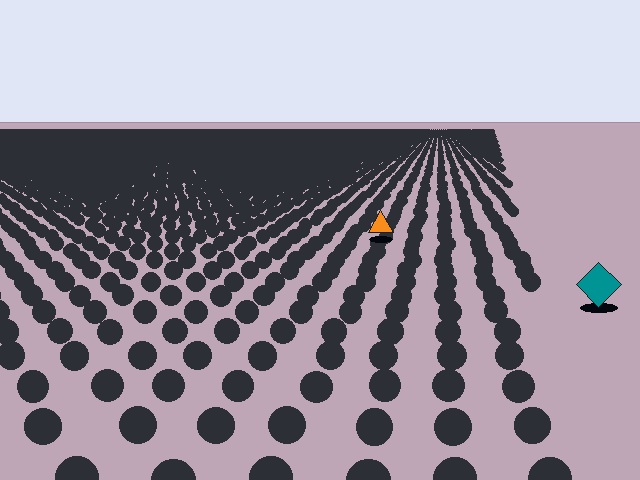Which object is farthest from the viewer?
The orange triangle is farthest from the viewer. It appears smaller and the ground texture around it is denser.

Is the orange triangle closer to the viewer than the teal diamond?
No. The teal diamond is closer — you can tell from the texture gradient: the ground texture is coarser near it.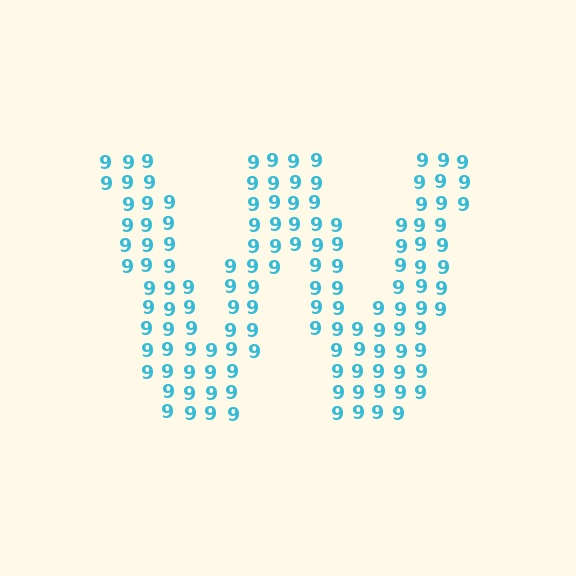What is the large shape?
The large shape is the letter W.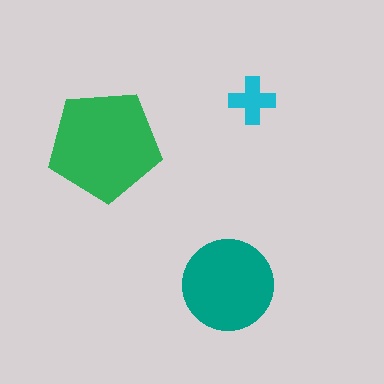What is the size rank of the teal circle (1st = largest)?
2nd.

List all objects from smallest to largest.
The cyan cross, the teal circle, the green pentagon.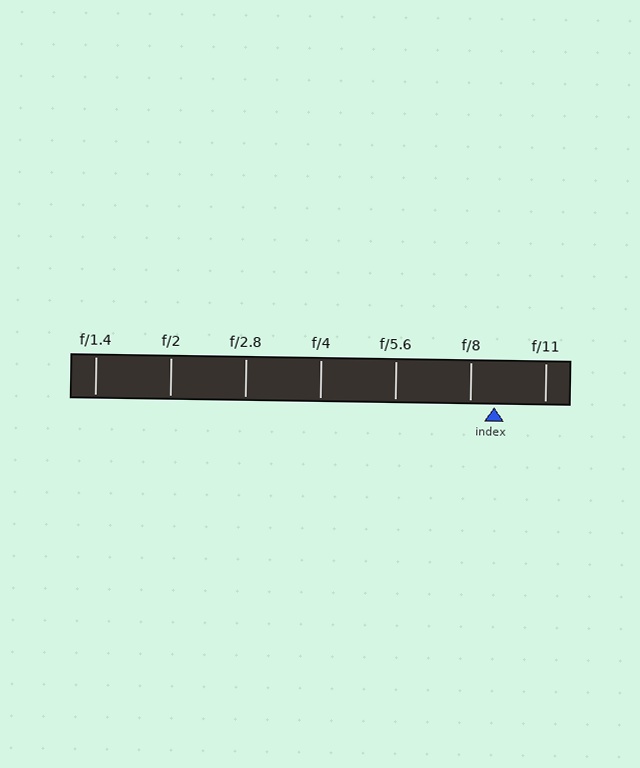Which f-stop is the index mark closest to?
The index mark is closest to f/8.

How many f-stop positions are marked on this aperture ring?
There are 7 f-stop positions marked.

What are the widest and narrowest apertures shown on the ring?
The widest aperture shown is f/1.4 and the narrowest is f/11.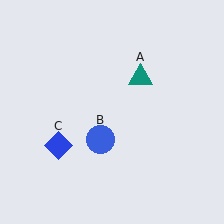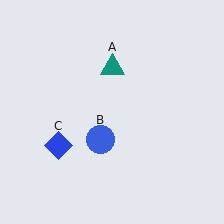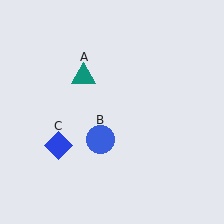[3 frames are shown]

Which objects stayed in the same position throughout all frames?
Blue circle (object B) and blue diamond (object C) remained stationary.